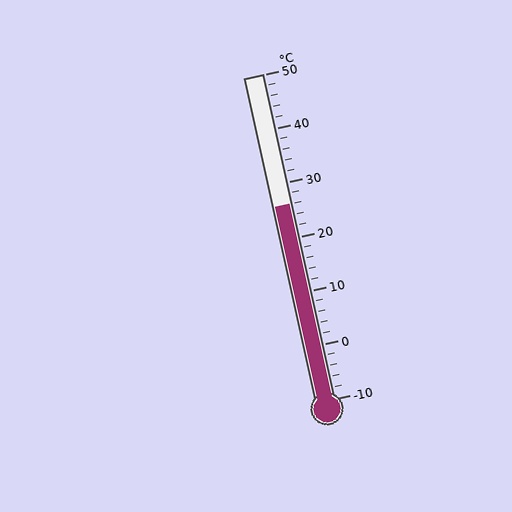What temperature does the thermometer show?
The thermometer shows approximately 26°C.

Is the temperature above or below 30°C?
The temperature is below 30°C.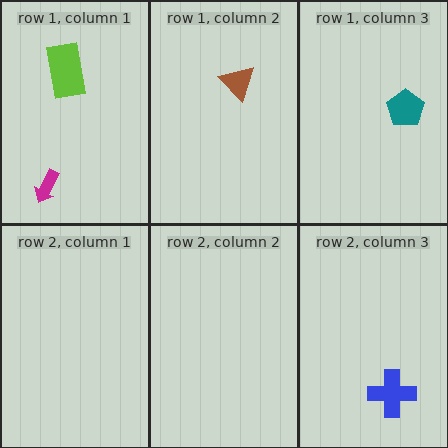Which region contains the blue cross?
The row 2, column 3 region.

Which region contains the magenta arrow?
The row 1, column 1 region.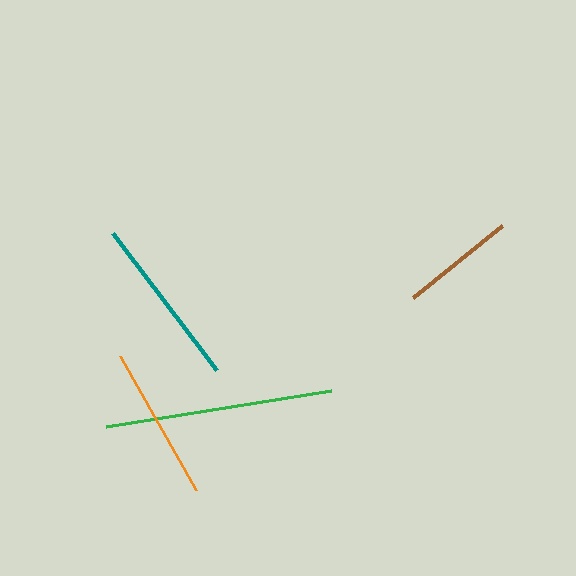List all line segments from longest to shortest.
From longest to shortest: green, teal, orange, brown.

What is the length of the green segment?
The green segment is approximately 227 pixels long.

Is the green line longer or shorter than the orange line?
The green line is longer than the orange line.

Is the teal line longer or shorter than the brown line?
The teal line is longer than the brown line.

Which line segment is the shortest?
The brown line is the shortest at approximately 114 pixels.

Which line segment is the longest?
The green line is the longest at approximately 227 pixels.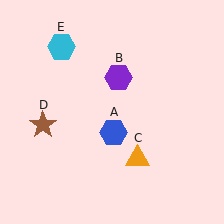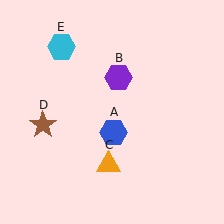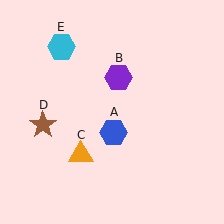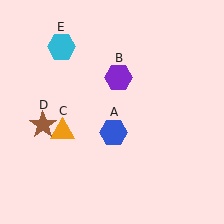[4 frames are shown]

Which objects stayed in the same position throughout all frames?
Blue hexagon (object A) and purple hexagon (object B) and brown star (object D) and cyan hexagon (object E) remained stationary.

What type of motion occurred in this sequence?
The orange triangle (object C) rotated clockwise around the center of the scene.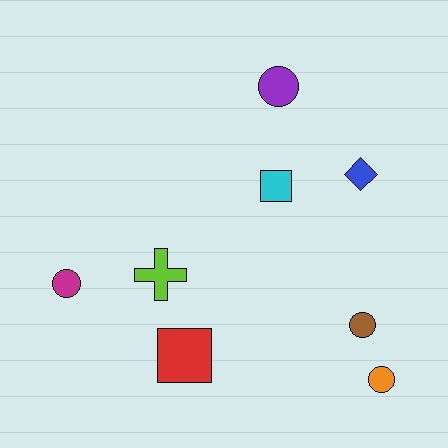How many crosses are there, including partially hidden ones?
There is 1 cross.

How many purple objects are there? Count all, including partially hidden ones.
There is 1 purple object.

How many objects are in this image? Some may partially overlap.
There are 8 objects.